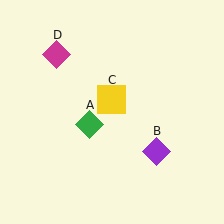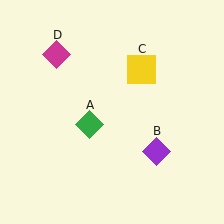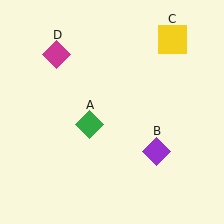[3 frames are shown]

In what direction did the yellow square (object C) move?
The yellow square (object C) moved up and to the right.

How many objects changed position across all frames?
1 object changed position: yellow square (object C).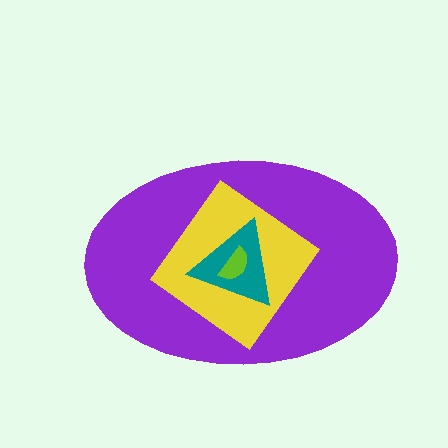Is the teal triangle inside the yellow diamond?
Yes.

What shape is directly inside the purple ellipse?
The yellow diamond.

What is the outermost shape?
The purple ellipse.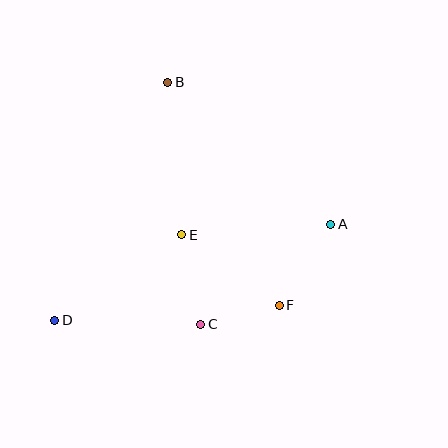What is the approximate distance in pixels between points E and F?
The distance between E and F is approximately 120 pixels.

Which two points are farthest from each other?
Points A and D are farthest from each other.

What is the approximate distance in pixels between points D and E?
The distance between D and E is approximately 153 pixels.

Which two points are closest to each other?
Points C and F are closest to each other.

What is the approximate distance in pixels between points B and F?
The distance between B and F is approximately 249 pixels.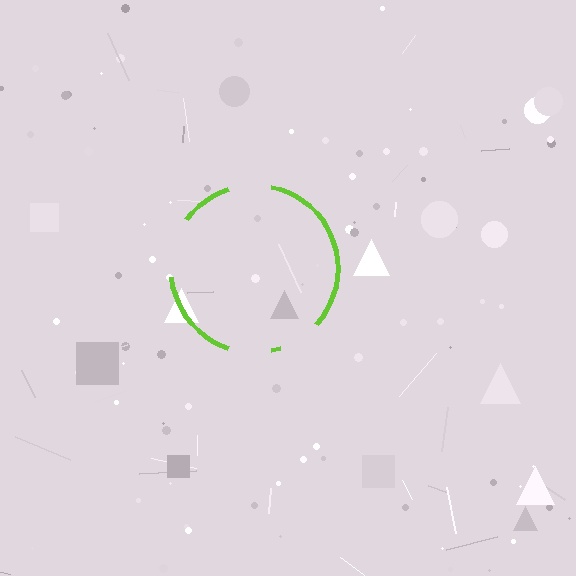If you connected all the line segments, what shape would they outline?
They would outline a circle.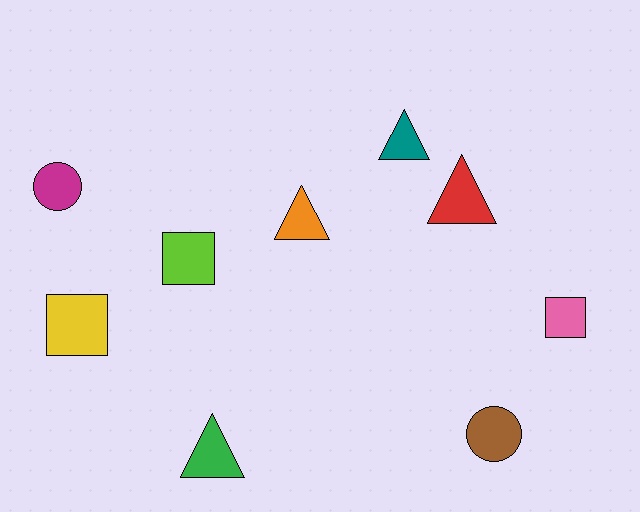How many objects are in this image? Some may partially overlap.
There are 9 objects.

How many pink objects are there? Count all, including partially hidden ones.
There is 1 pink object.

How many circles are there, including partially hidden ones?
There are 2 circles.